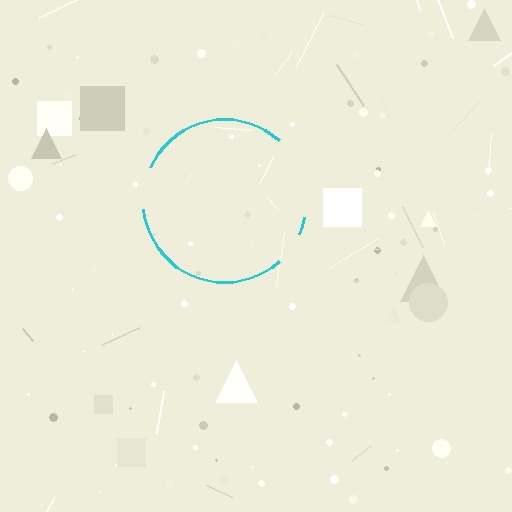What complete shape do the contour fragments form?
The contour fragments form a circle.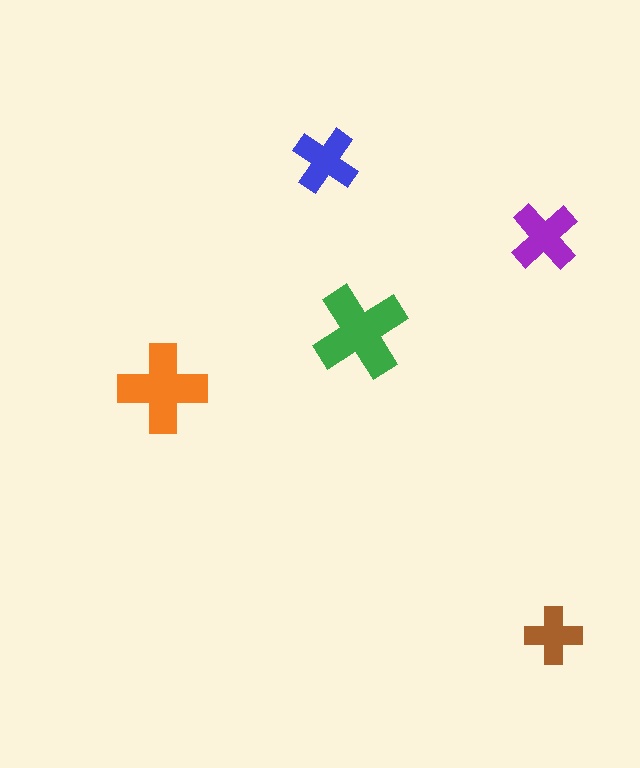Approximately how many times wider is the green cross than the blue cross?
About 1.5 times wider.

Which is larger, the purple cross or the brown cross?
The purple one.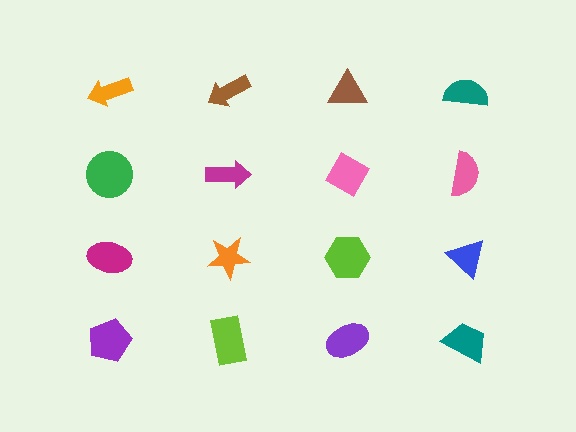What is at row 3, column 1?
A magenta ellipse.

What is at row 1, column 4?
A teal semicircle.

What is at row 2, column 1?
A green circle.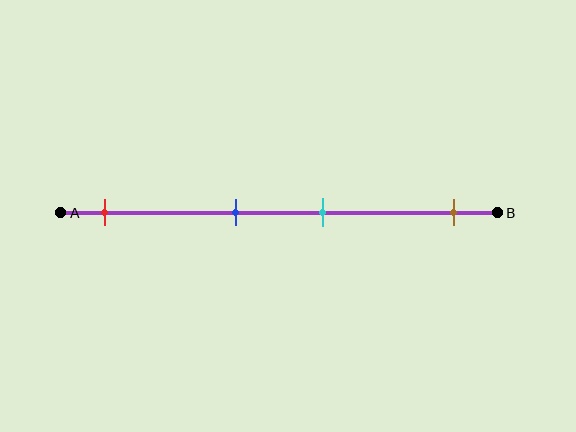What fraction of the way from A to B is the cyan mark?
The cyan mark is approximately 60% (0.6) of the way from A to B.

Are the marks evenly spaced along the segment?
No, the marks are not evenly spaced.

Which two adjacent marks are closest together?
The blue and cyan marks are the closest adjacent pair.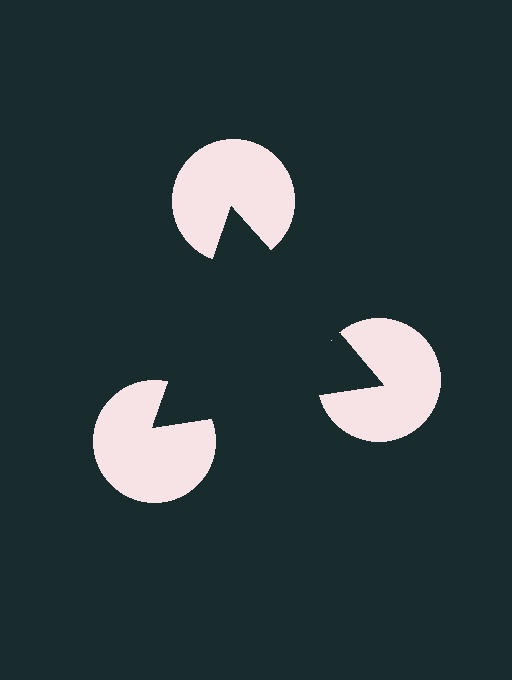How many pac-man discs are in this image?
There are 3 — one at each vertex of the illusory triangle.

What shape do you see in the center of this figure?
An illusory triangle — its edges are inferred from the aligned wedge cuts in the pac-man discs, not physically drawn.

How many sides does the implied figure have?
3 sides.